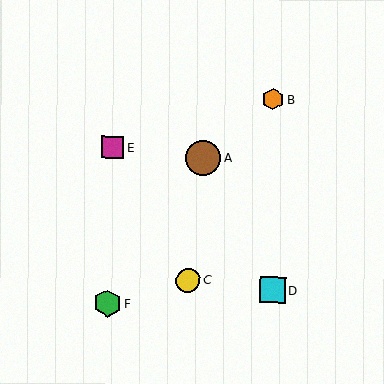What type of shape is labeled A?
Shape A is a brown circle.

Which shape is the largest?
The brown circle (labeled A) is the largest.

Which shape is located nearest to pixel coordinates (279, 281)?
The cyan square (labeled D) at (273, 290) is nearest to that location.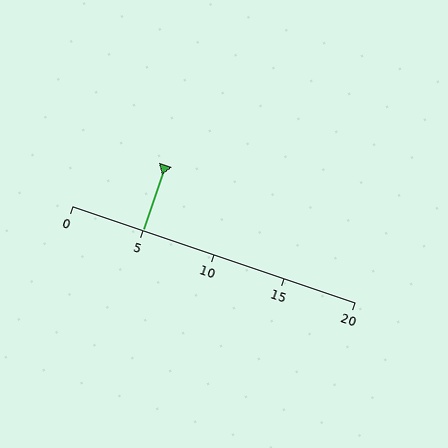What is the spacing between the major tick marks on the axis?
The major ticks are spaced 5 apart.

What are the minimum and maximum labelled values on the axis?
The axis runs from 0 to 20.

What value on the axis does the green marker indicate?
The marker indicates approximately 5.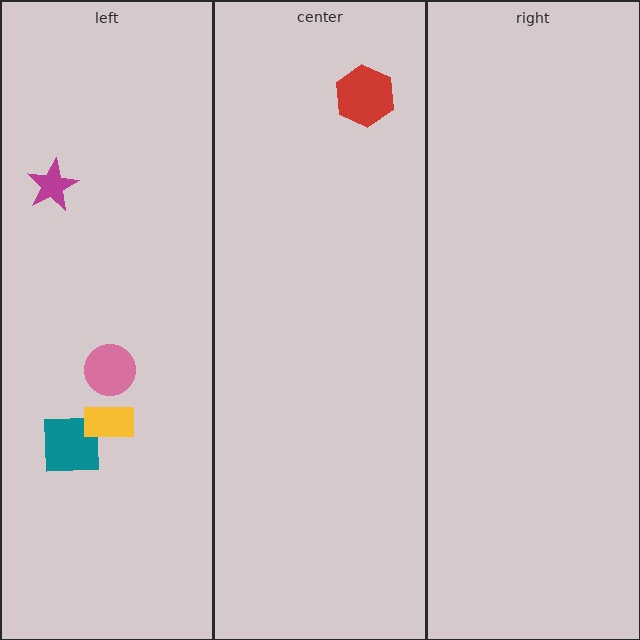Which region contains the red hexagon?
The center region.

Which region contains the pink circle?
The left region.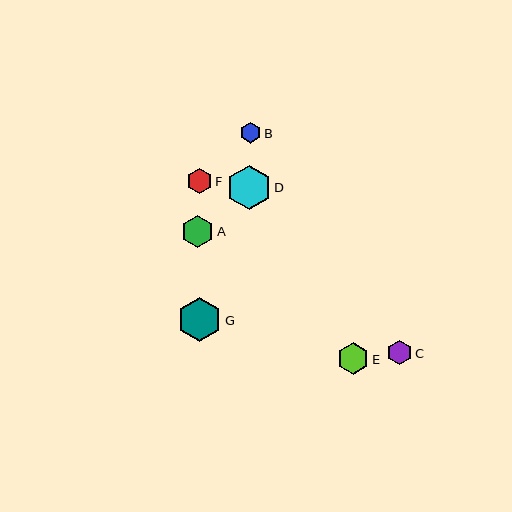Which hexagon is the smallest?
Hexagon B is the smallest with a size of approximately 21 pixels.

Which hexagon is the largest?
Hexagon D is the largest with a size of approximately 44 pixels.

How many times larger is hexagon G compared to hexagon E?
Hexagon G is approximately 1.4 times the size of hexagon E.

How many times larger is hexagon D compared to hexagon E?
Hexagon D is approximately 1.4 times the size of hexagon E.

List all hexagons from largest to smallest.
From largest to smallest: D, G, A, E, F, C, B.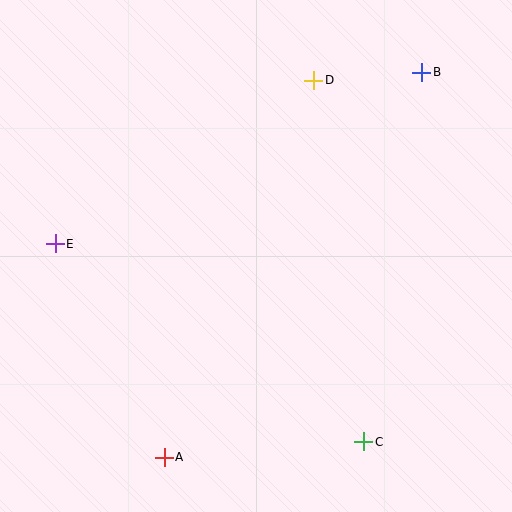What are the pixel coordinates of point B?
Point B is at (422, 72).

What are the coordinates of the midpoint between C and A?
The midpoint between C and A is at (264, 449).